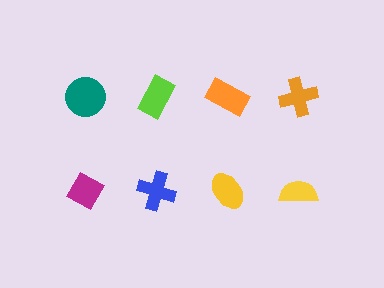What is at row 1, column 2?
A lime rectangle.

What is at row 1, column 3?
An orange rectangle.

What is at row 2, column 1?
A magenta diamond.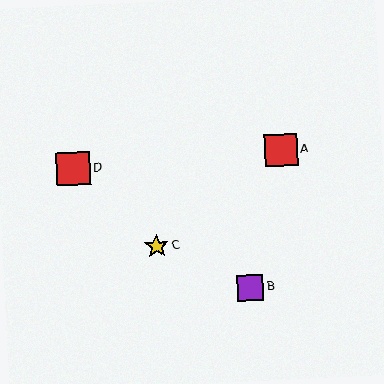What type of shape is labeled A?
Shape A is a red square.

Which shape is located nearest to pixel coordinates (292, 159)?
The red square (labeled A) at (281, 150) is nearest to that location.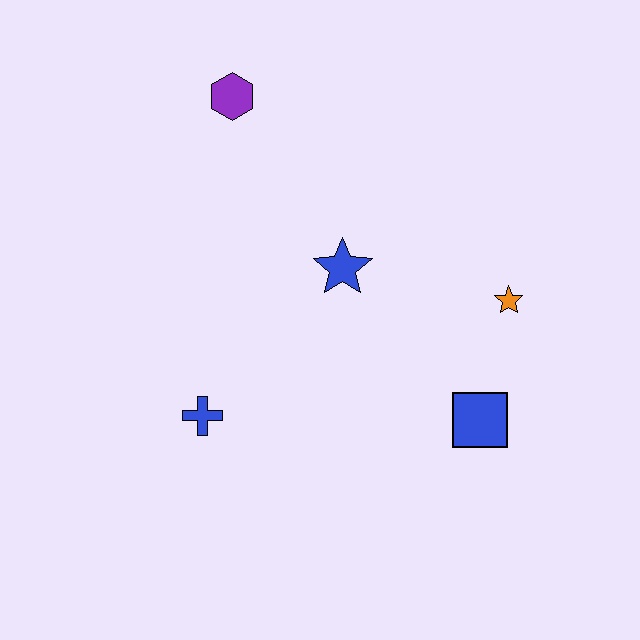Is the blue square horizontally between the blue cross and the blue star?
No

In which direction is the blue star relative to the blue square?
The blue star is above the blue square.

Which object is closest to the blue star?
The orange star is closest to the blue star.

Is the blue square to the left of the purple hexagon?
No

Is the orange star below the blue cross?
No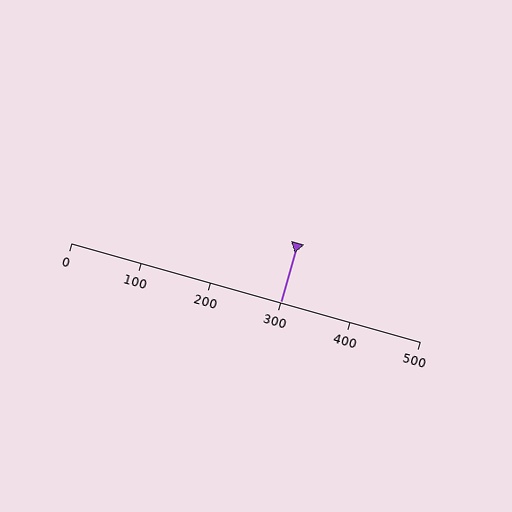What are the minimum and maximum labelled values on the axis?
The axis runs from 0 to 500.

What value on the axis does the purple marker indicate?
The marker indicates approximately 300.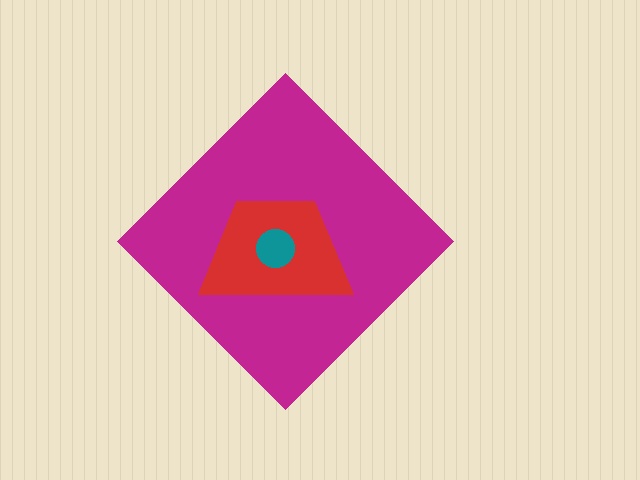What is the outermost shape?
The magenta diamond.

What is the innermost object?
The teal circle.